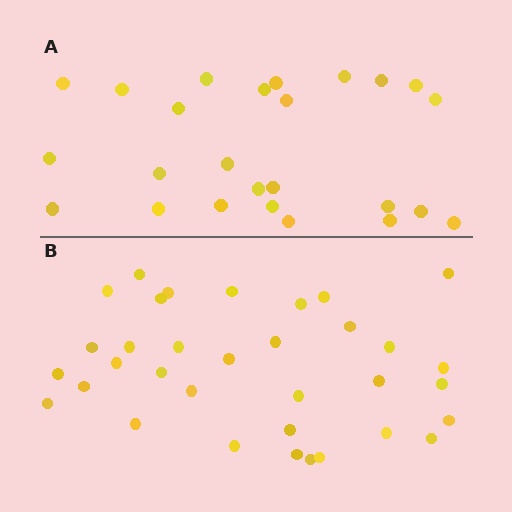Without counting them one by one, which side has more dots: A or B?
Region B (the bottom region) has more dots.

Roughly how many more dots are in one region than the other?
Region B has roughly 8 or so more dots than region A.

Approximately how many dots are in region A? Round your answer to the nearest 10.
About 20 dots. (The exact count is 25, which rounds to 20.)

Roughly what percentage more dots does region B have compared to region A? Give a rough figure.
About 35% more.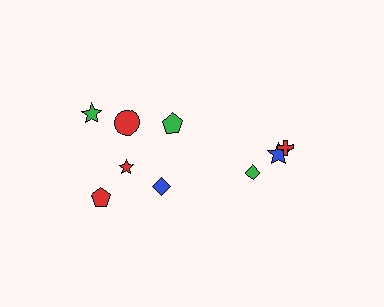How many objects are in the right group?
There are 3 objects.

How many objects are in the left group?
There are 6 objects.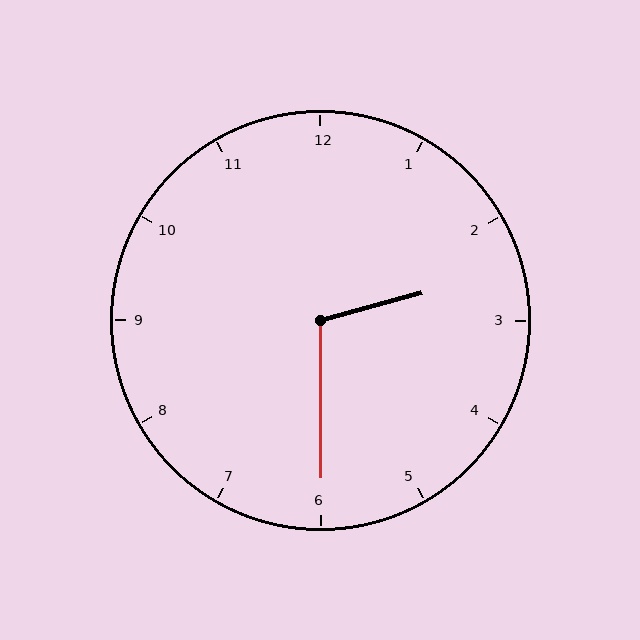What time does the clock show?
2:30.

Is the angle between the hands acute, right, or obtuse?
It is obtuse.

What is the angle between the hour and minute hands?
Approximately 105 degrees.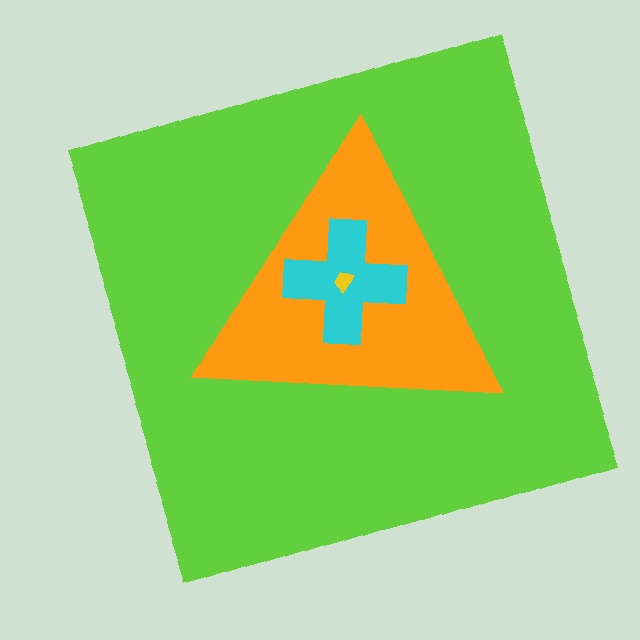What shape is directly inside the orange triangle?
The cyan cross.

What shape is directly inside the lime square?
The orange triangle.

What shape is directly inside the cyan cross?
The yellow trapezoid.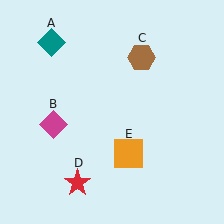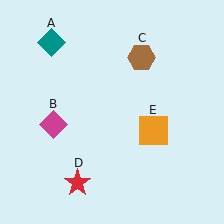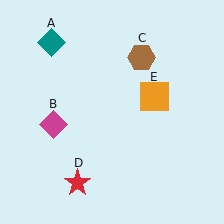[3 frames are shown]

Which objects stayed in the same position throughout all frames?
Teal diamond (object A) and magenta diamond (object B) and brown hexagon (object C) and red star (object D) remained stationary.